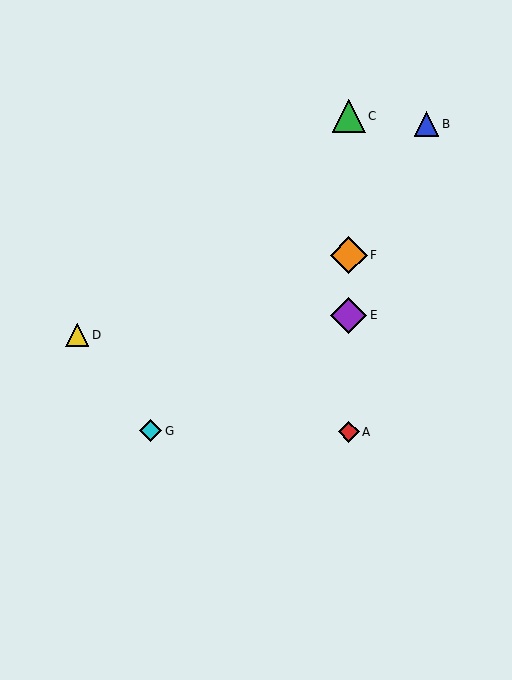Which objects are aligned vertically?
Objects A, C, E, F are aligned vertically.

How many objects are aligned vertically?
4 objects (A, C, E, F) are aligned vertically.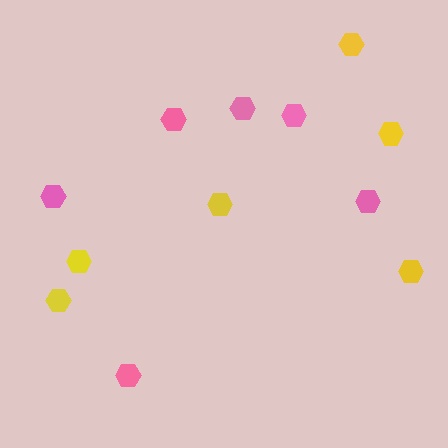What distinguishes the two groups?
There are 2 groups: one group of pink hexagons (6) and one group of yellow hexagons (6).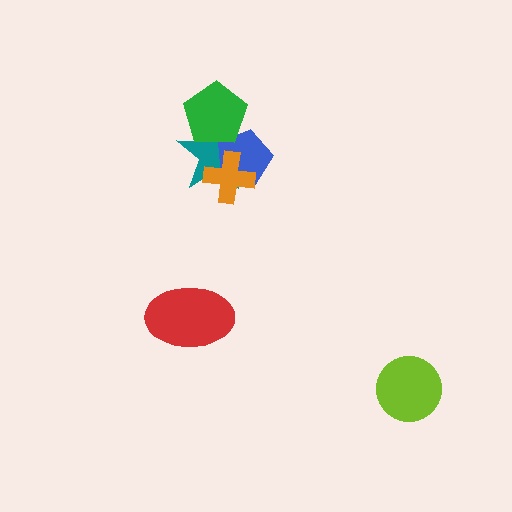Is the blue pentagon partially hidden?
Yes, it is partially covered by another shape.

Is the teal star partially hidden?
Yes, it is partially covered by another shape.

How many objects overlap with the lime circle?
0 objects overlap with the lime circle.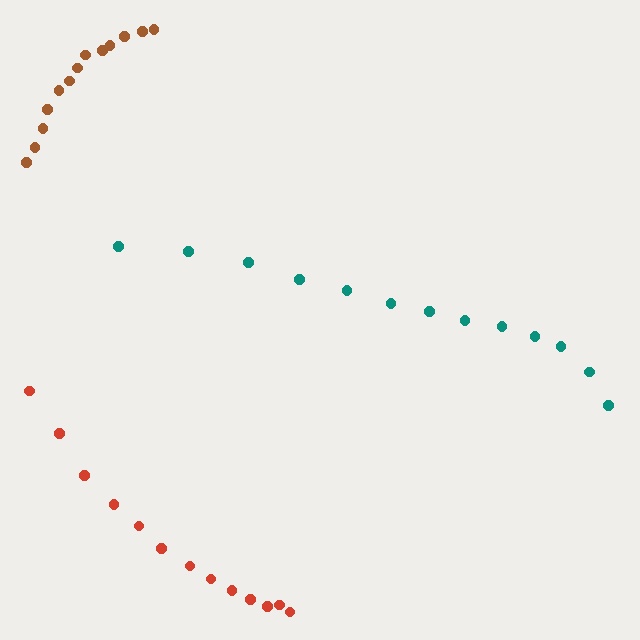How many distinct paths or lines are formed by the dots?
There are 3 distinct paths.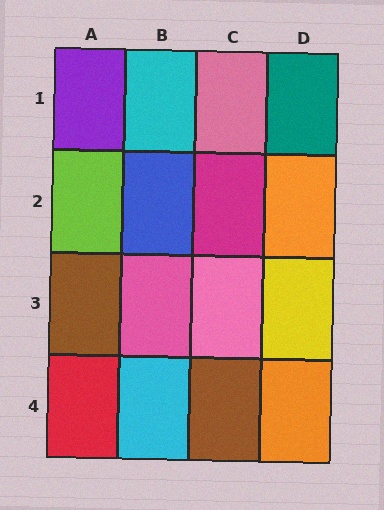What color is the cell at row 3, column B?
Pink.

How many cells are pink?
3 cells are pink.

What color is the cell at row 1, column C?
Pink.